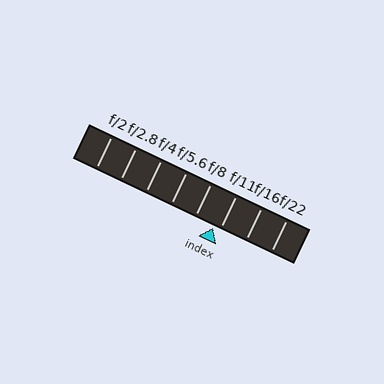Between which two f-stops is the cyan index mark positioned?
The index mark is between f/8 and f/11.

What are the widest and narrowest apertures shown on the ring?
The widest aperture shown is f/2 and the narrowest is f/22.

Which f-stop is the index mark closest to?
The index mark is closest to f/11.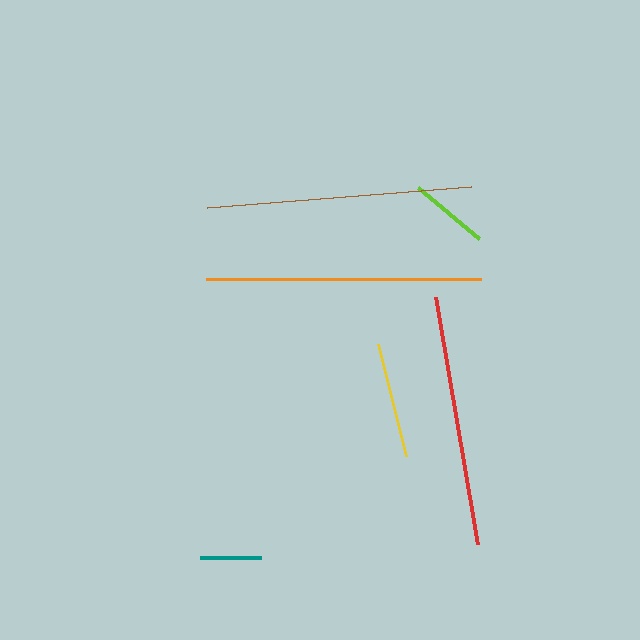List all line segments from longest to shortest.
From longest to shortest: orange, brown, red, yellow, lime, teal.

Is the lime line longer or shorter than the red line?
The red line is longer than the lime line.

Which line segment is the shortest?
The teal line is the shortest at approximately 61 pixels.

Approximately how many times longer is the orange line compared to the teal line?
The orange line is approximately 4.5 times the length of the teal line.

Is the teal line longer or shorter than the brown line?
The brown line is longer than the teal line.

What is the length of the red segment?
The red segment is approximately 251 pixels long.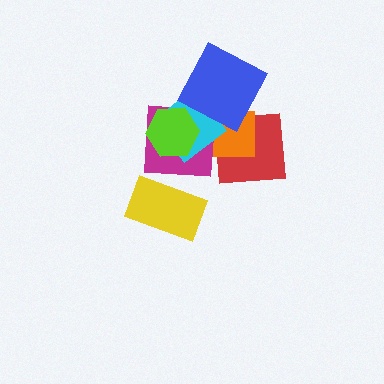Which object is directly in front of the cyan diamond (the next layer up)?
The lime hexagon is directly in front of the cyan diamond.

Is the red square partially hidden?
Yes, it is partially covered by another shape.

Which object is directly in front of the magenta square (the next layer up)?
The yellow rectangle is directly in front of the magenta square.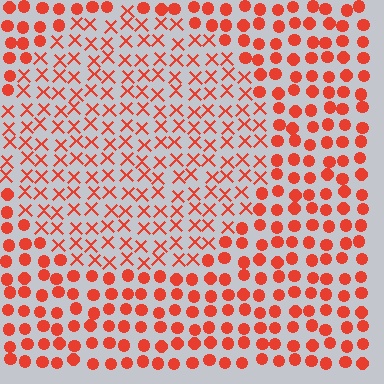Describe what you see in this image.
The image is filled with small red elements arranged in a uniform grid. A circle-shaped region contains X marks, while the surrounding area contains circles. The boundary is defined purely by the change in element shape.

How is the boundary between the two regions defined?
The boundary is defined by a change in element shape: X marks inside vs. circles outside. All elements share the same color and spacing.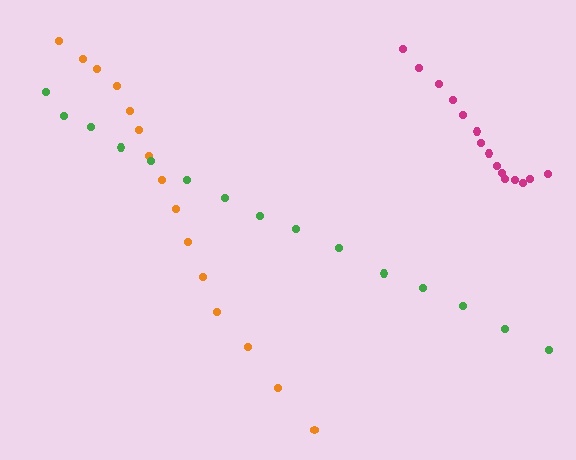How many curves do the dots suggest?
There are 3 distinct paths.